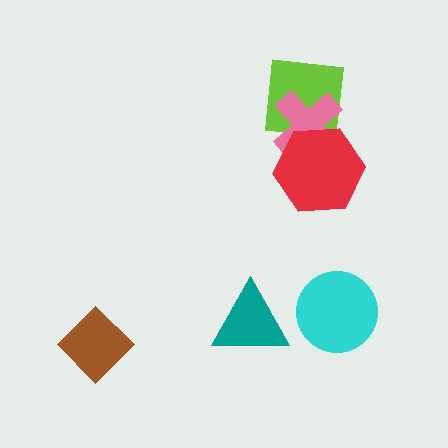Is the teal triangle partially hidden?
No, no other shape covers it.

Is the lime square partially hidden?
Yes, it is partially covered by another shape.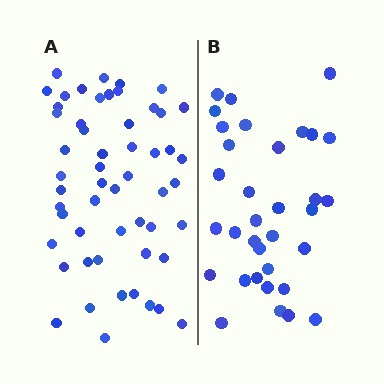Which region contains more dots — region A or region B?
Region A (the left region) has more dots.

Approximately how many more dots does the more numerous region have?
Region A has approximately 20 more dots than region B.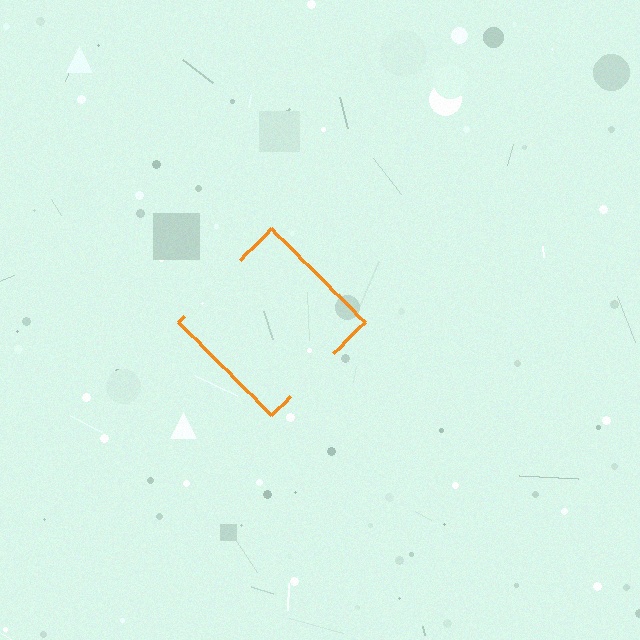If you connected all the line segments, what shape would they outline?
They would outline a diamond.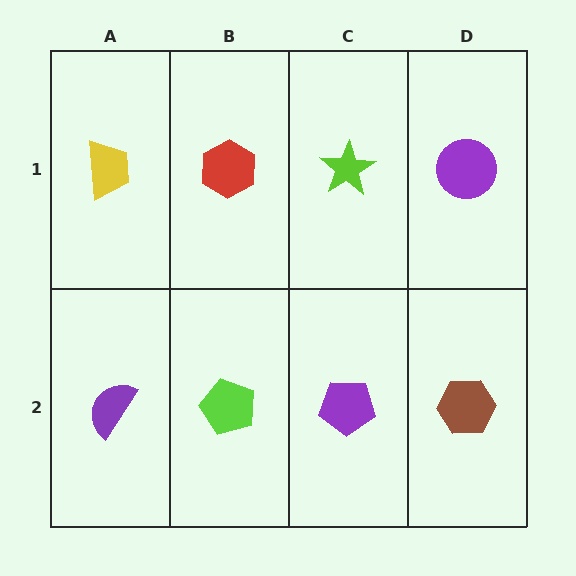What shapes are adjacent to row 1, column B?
A lime pentagon (row 2, column B), a yellow trapezoid (row 1, column A), a lime star (row 1, column C).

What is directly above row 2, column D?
A purple circle.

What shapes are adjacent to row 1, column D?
A brown hexagon (row 2, column D), a lime star (row 1, column C).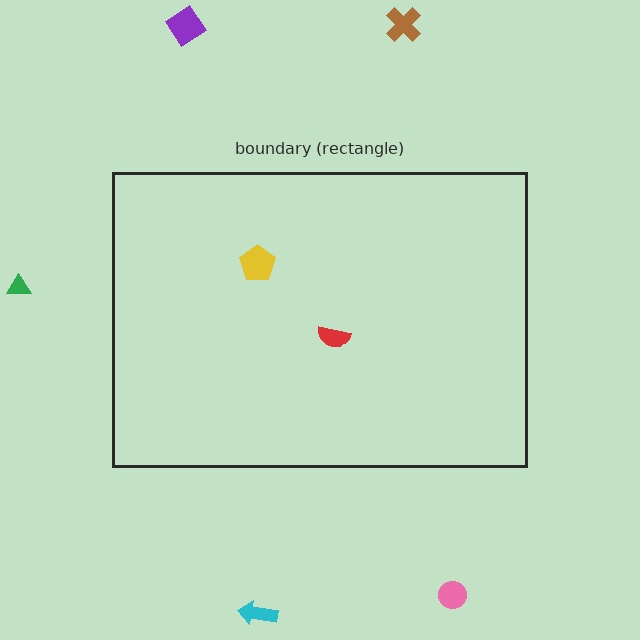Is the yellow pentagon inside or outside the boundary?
Inside.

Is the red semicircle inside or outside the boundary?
Inside.